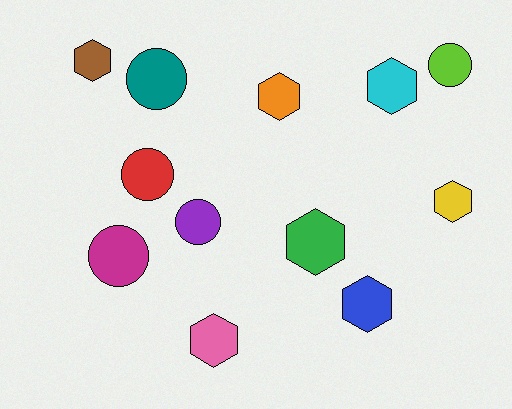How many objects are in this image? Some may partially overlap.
There are 12 objects.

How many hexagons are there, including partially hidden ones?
There are 7 hexagons.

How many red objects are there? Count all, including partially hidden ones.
There is 1 red object.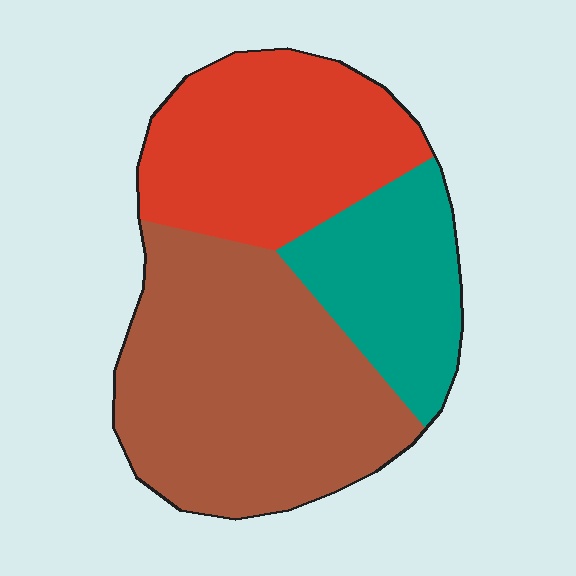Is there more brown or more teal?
Brown.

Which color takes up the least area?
Teal, at roughly 20%.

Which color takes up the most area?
Brown, at roughly 45%.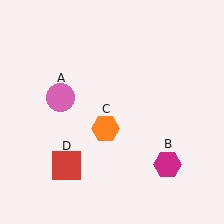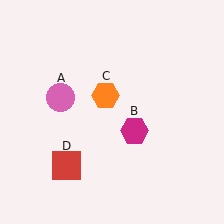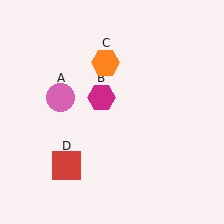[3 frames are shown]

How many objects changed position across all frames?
2 objects changed position: magenta hexagon (object B), orange hexagon (object C).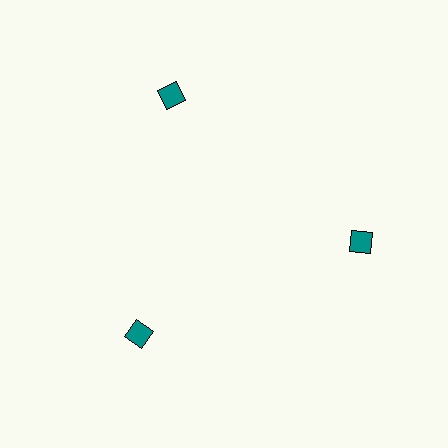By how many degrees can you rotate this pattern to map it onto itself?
The pattern maps onto itself every 120 degrees of rotation.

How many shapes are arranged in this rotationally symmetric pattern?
There are 3 shapes, arranged in 3 groups of 1.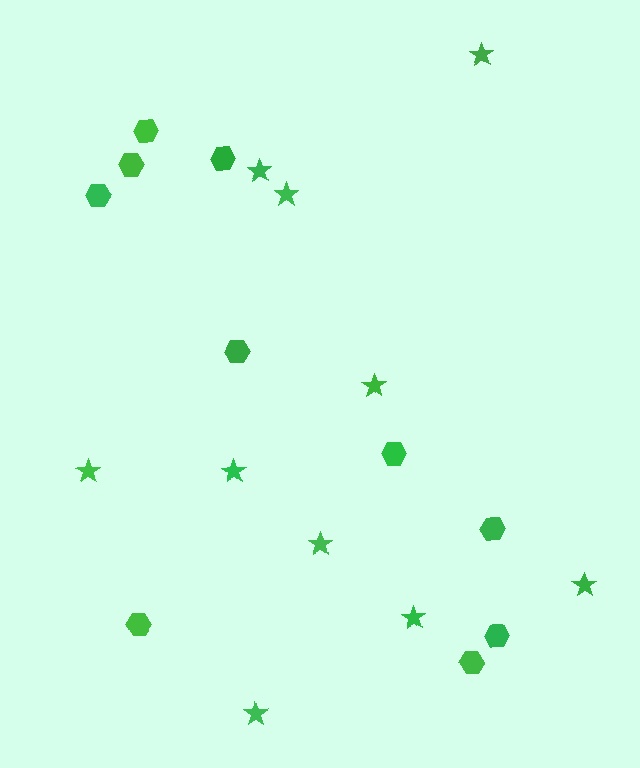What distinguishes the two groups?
There are 2 groups: one group of hexagons (10) and one group of stars (10).